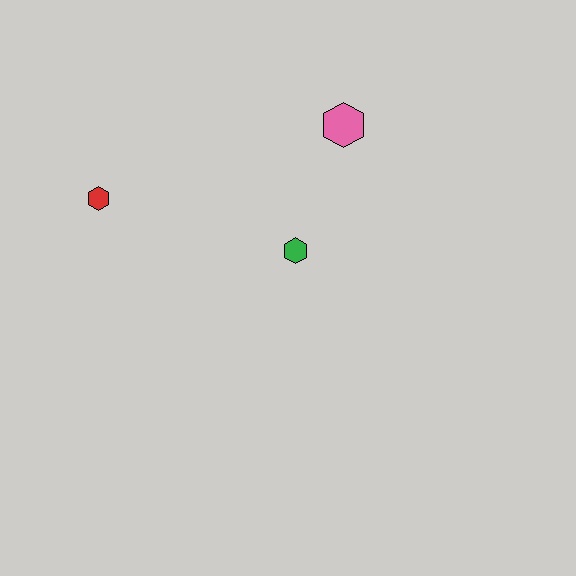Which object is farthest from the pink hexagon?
The red hexagon is farthest from the pink hexagon.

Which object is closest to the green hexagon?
The pink hexagon is closest to the green hexagon.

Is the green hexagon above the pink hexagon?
No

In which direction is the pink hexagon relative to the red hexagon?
The pink hexagon is to the right of the red hexagon.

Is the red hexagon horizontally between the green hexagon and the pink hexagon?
No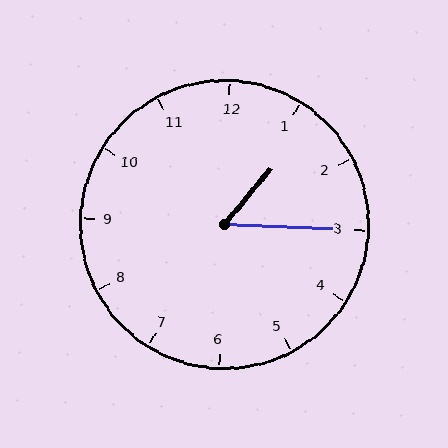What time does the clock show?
1:15.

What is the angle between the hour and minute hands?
Approximately 52 degrees.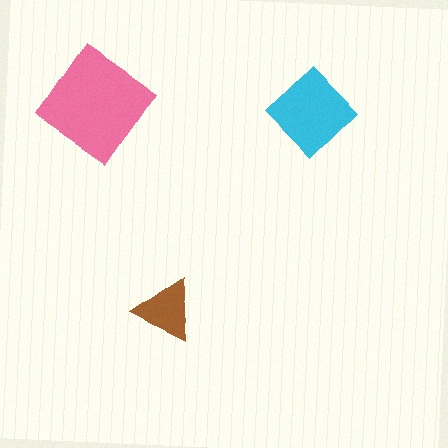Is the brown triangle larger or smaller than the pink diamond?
Smaller.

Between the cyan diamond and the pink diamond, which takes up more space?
The pink diamond.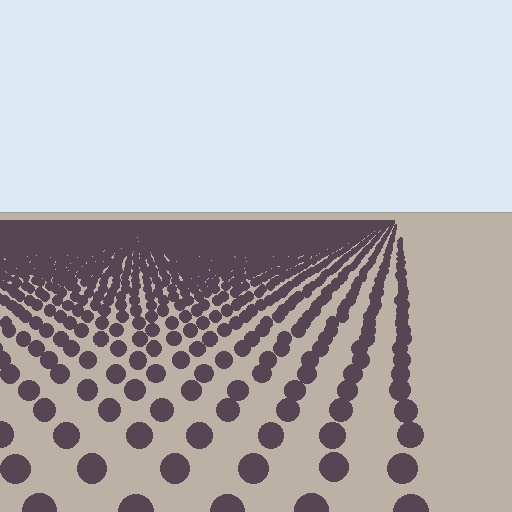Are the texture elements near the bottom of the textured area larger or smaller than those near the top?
Larger. Near the bottom, elements are closer to the viewer and appear at a bigger on-screen size.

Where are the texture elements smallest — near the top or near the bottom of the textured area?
Near the top.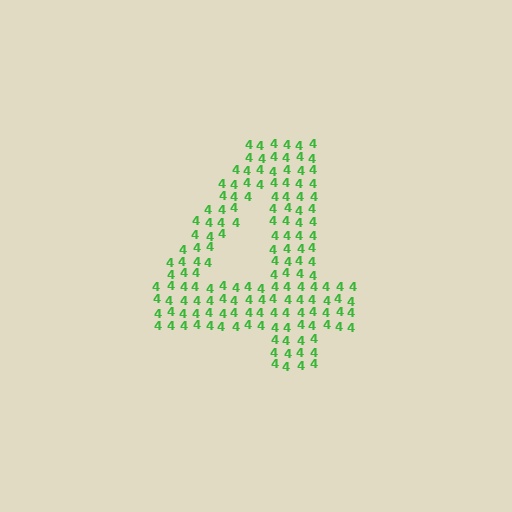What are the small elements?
The small elements are digit 4's.